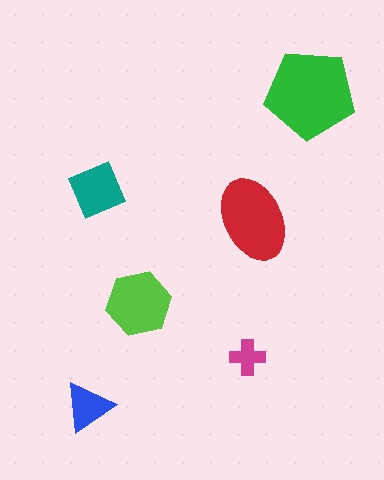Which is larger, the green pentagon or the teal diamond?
The green pentagon.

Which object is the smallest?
The magenta cross.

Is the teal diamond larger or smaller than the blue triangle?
Larger.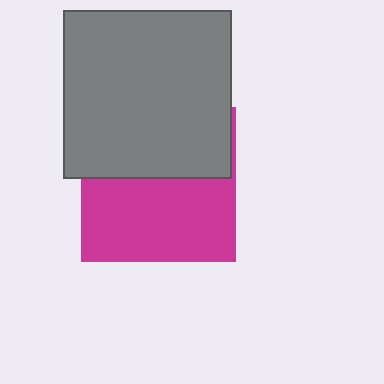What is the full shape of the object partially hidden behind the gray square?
The partially hidden object is a magenta square.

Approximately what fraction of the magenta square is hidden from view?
Roughly 46% of the magenta square is hidden behind the gray square.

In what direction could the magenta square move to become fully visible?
The magenta square could move down. That would shift it out from behind the gray square entirely.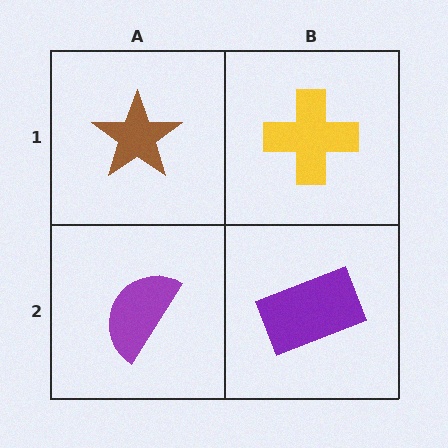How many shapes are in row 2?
2 shapes.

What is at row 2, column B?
A purple rectangle.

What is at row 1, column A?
A brown star.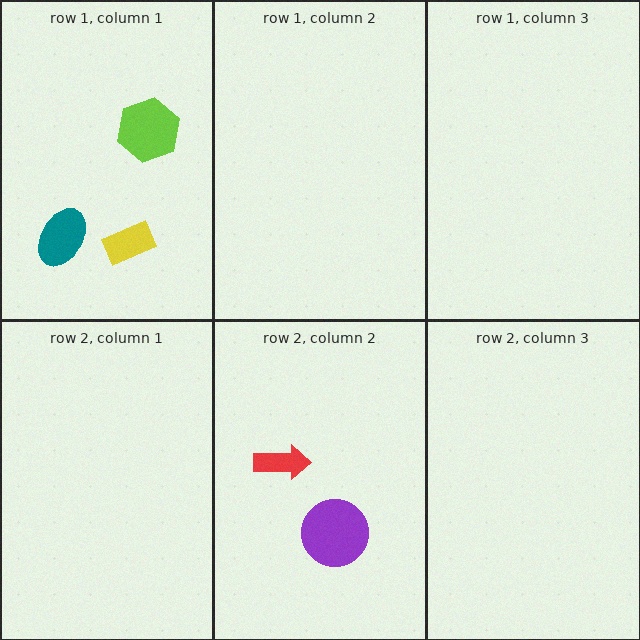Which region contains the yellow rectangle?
The row 1, column 1 region.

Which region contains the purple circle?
The row 2, column 2 region.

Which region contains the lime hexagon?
The row 1, column 1 region.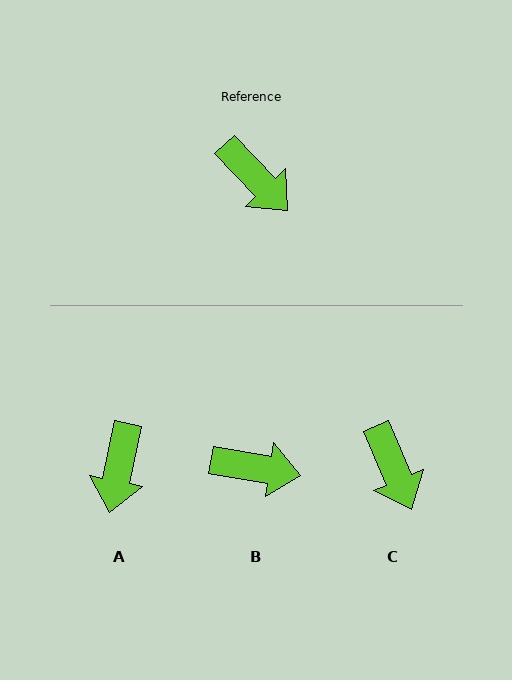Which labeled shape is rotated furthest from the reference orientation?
A, about 55 degrees away.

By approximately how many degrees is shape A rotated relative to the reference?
Approximately 55 degrees clockwise.